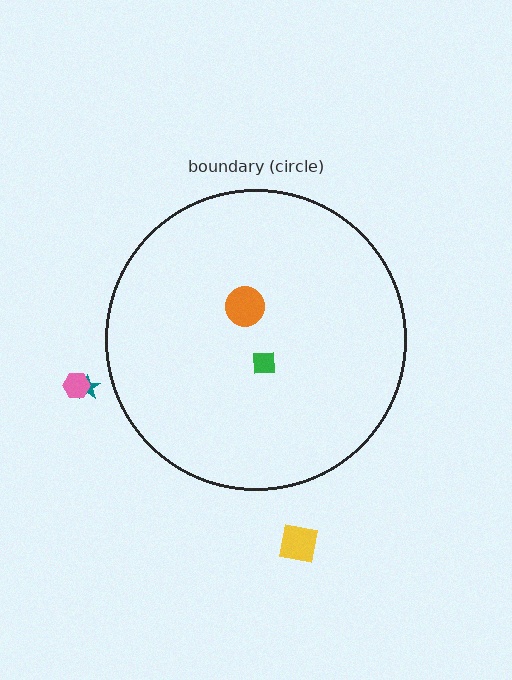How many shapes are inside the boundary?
2 inside, 3 outside.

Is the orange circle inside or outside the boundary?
Inside.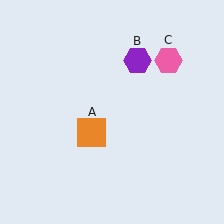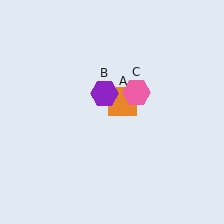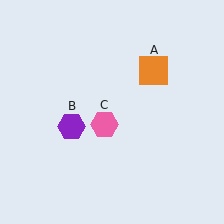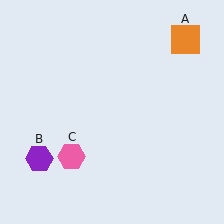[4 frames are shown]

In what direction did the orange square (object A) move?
The orange square (object A) moved up and to the right.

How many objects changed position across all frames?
3 objects changed position: orange square (object A), purple hexagon (object B), pink hexagon (object C).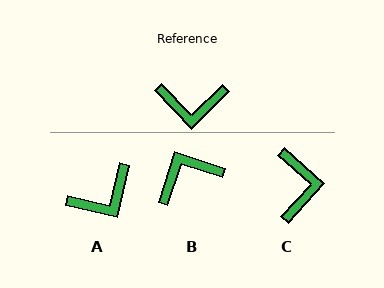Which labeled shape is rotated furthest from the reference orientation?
B, about 152 degrees away.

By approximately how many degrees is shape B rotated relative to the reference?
Approximately 152 degrees clockwise.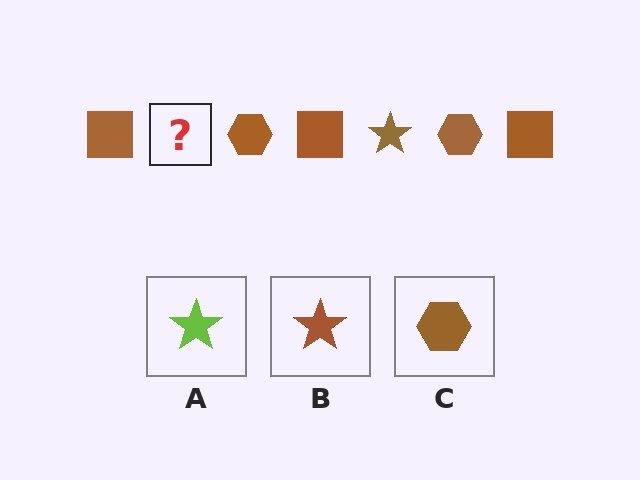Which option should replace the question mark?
Option B.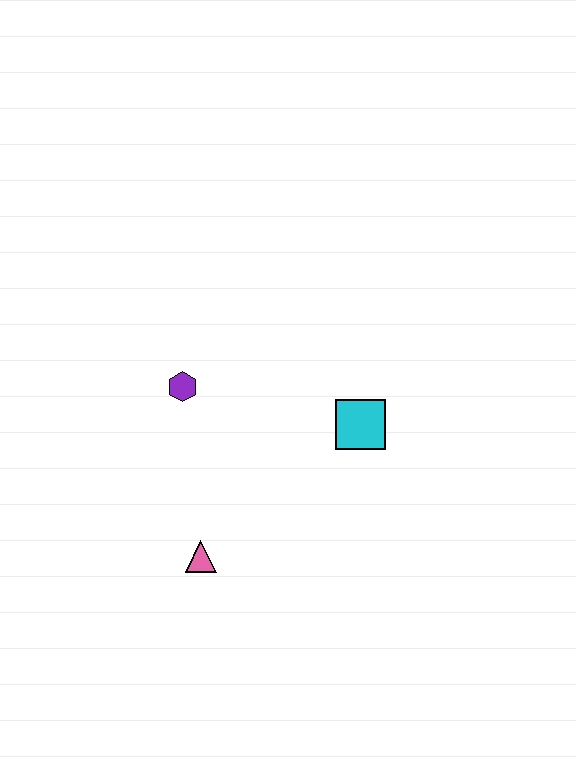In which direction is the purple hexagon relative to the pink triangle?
The purple hexagon is above the pink triangle.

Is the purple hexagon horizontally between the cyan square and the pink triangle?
No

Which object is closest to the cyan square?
The purple hexagon is closest to the cyan square.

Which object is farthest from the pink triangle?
The cyan square is farthest from the pink triangle.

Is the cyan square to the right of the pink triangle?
Yes